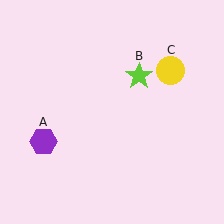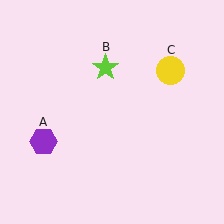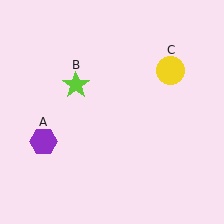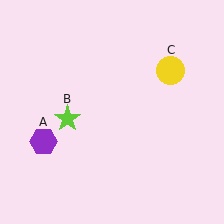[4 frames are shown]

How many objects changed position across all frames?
1 object changed position: lime star (object B).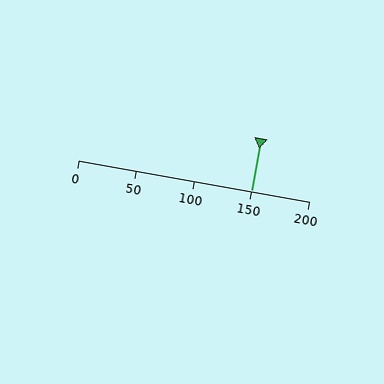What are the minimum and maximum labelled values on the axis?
The axis runs from 0 to 200.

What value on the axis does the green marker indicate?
The marker indicates approximately 150.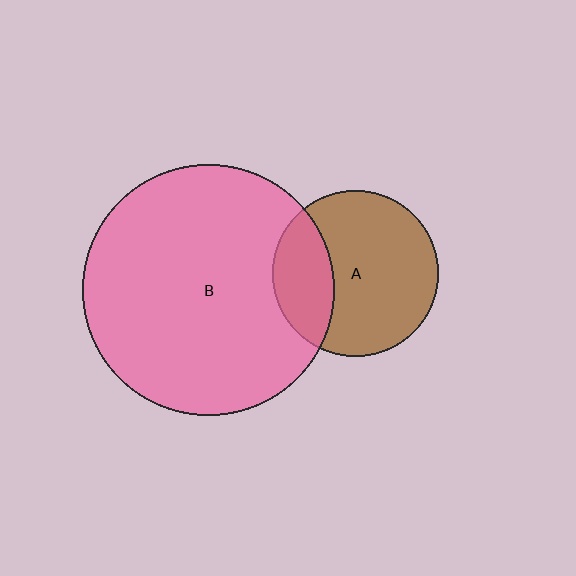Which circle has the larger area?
Circle B (pink).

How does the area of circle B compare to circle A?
Approximately 2.3 times.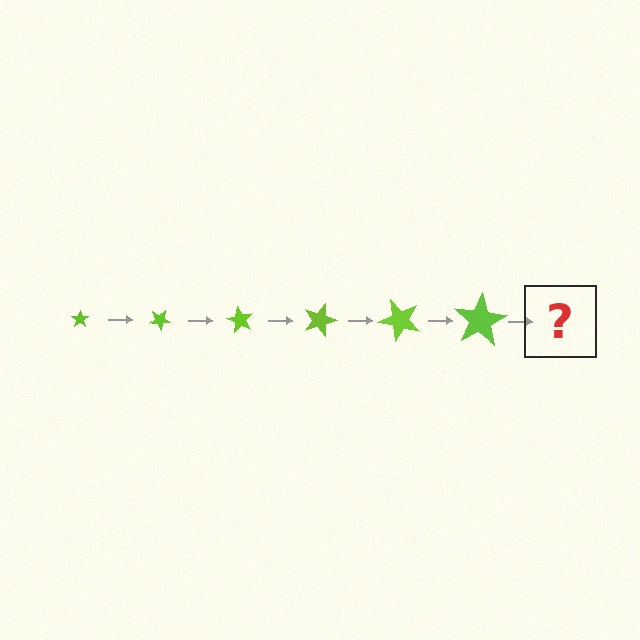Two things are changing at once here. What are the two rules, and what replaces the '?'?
The two rules are that the star grows larger each step and it rotates 30 degrees each step. The '?' should be a star, larger than the previous one and rotated 180 degrees from the start.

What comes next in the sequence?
The next element should be a star, larger than the previous one and rotated 180 degrees from the start.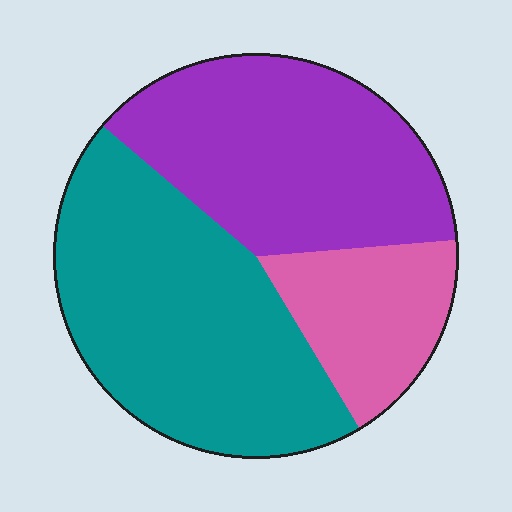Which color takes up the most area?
Teal, at roughly 45%.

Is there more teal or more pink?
Teal.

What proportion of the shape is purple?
Purple takes up about three eighths (3/8) of the shape.